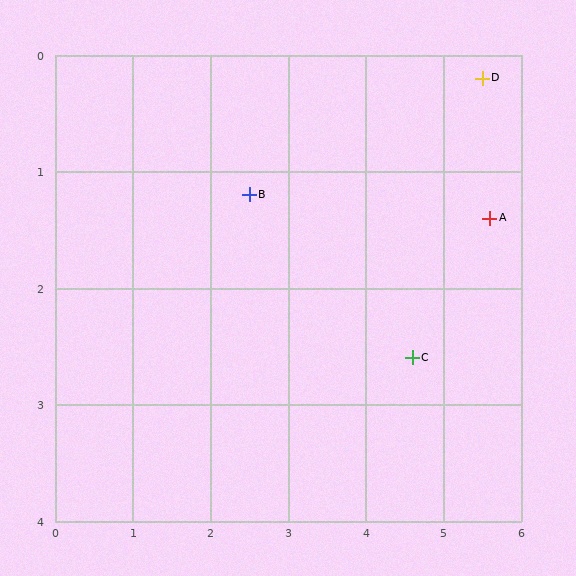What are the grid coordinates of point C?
Point C is at approximately (4.6, 2.6).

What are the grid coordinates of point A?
Point A is at approximately (5.6, 1.4).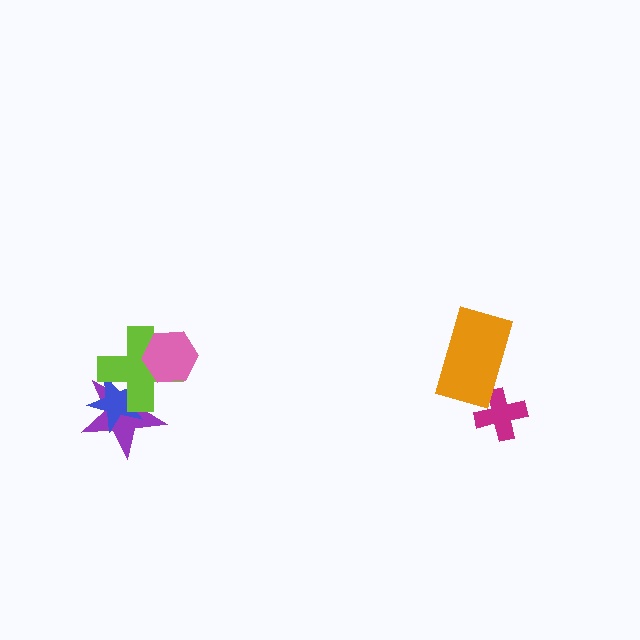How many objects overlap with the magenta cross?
1 object overlaps with the magenta cross.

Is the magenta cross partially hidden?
Yes, it is partially covered by another shape.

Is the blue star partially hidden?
Yes, it is partially covered by another shape.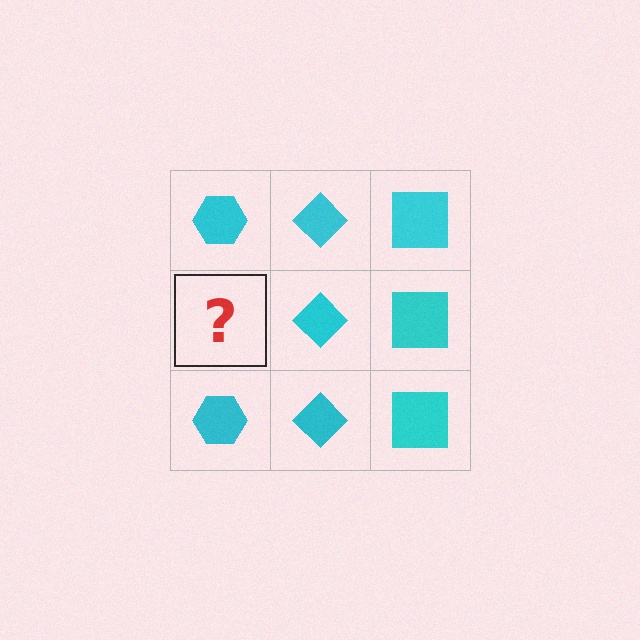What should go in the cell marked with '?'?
The missing cell should contain a cyan hexagon.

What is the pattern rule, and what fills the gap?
The rule is that each column has a consistent shape. The gap should be filled with a cyan hexagon.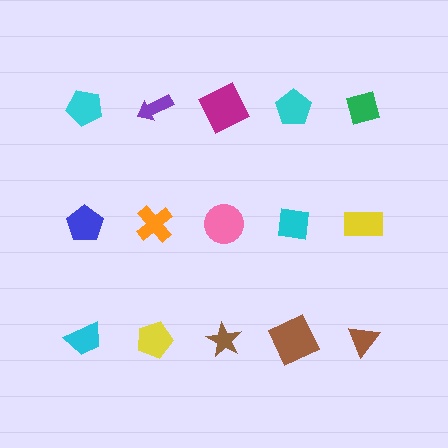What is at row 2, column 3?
A pink circle.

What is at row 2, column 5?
A yellow rectangle.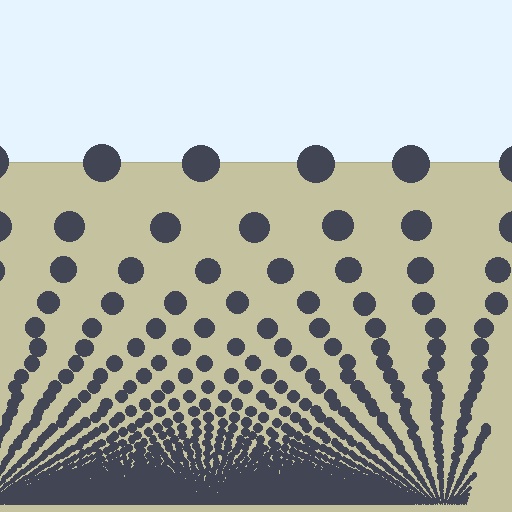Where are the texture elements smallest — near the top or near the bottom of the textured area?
Near the bottom.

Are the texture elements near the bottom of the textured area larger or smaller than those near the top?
Smaller. The gradient is inverted — elements near the bottom are smaller and denser.